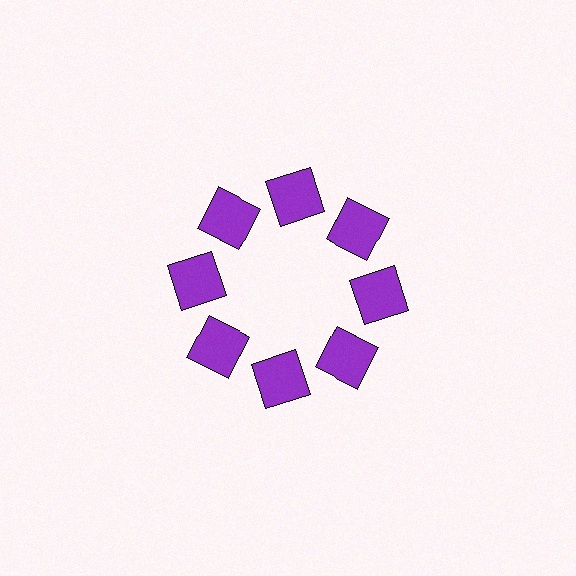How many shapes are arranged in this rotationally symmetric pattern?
There are 8 shapes, arranged in 8 groups of 1.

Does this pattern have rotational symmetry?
Yes, this pattern has 8-fold rotational symmetry. It looks the same after rotating 45 degrees around the center.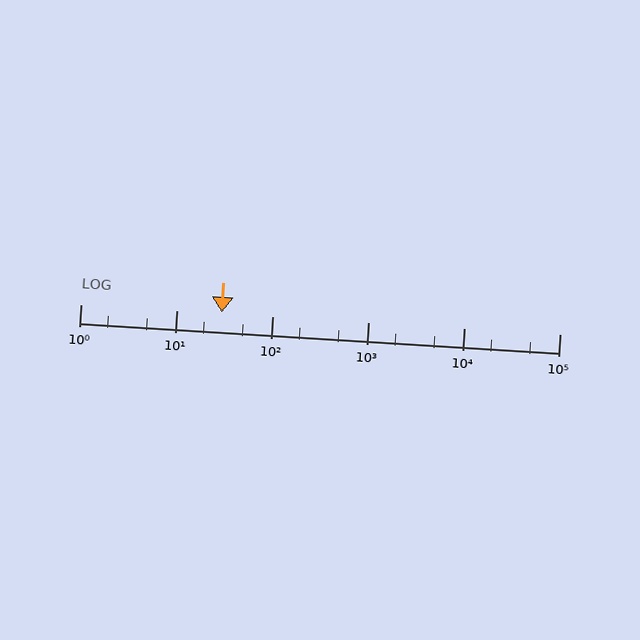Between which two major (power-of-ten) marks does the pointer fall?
The pointer is between 10 and 100.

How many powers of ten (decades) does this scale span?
The scale spans 5 decades, from 1 to 100000.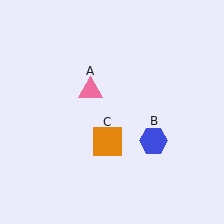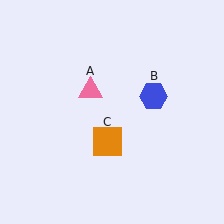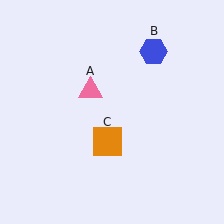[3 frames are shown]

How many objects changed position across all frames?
1 object changed position: blue hexagon (object B).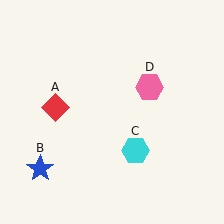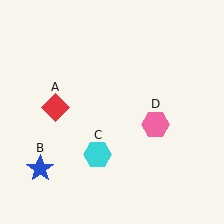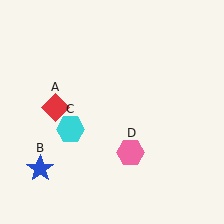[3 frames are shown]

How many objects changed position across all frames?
2 objects changed position: cyan hexagon (object C), pink hexagon (object D).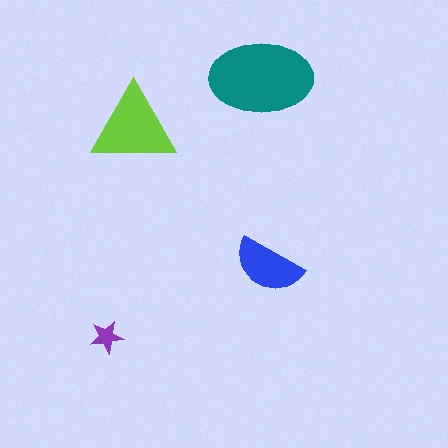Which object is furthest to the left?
The purple star is leftmost.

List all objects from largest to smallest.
The teal ellipse, the lime triangle, the blue semicircle, the purple star.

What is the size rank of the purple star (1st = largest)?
4th.